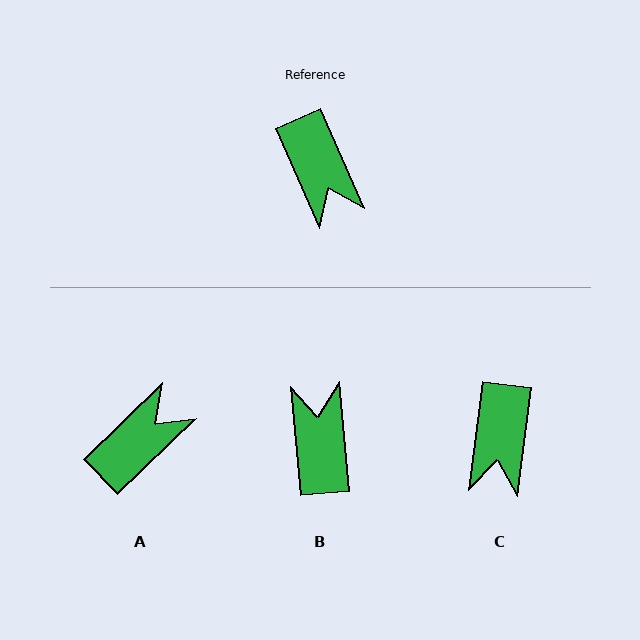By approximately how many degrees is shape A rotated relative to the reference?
Approximately 110 degrees counter-clockwise.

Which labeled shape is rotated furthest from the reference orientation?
B, about 161 degrees away.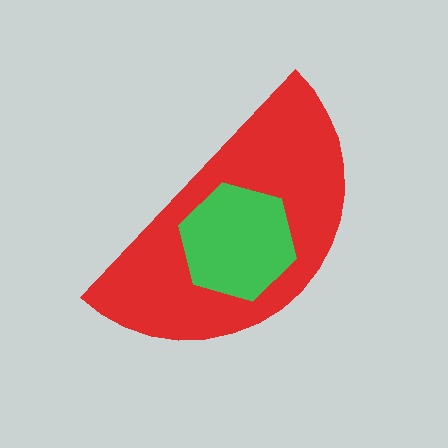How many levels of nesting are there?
2.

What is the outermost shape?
The red semicircle.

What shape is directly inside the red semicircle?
The green hexagon.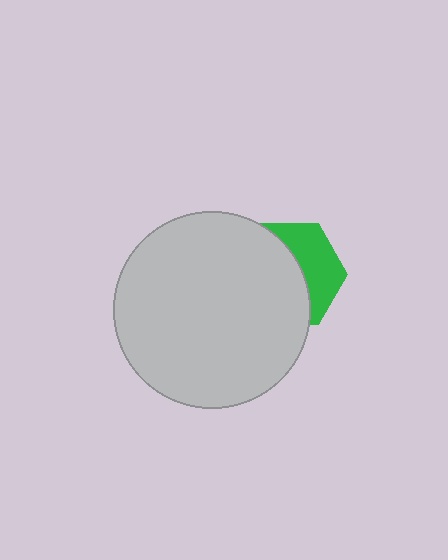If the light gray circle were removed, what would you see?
You would see the complete green hexagon.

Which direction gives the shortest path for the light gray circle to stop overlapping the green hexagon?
Moving left gives the shortest separation.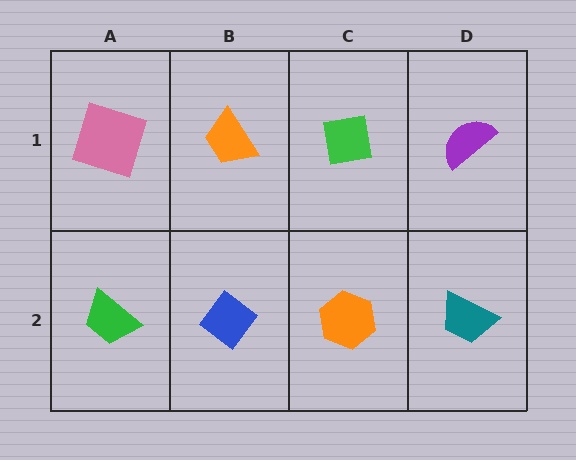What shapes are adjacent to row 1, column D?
A teal trapezoid (row 2, column D), a green square (row 1, column C).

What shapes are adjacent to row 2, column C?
A green square (row 1, column C), a blue diamond (row 2, column B), a teal trapezoid (row 2, column D).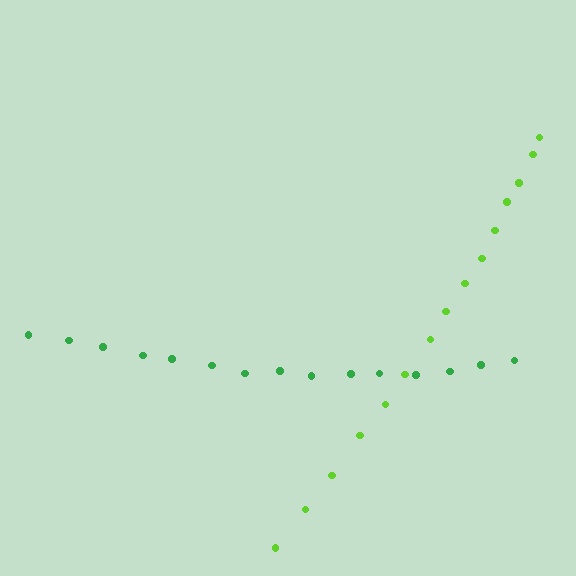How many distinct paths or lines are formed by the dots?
There are 2 distinct paths.